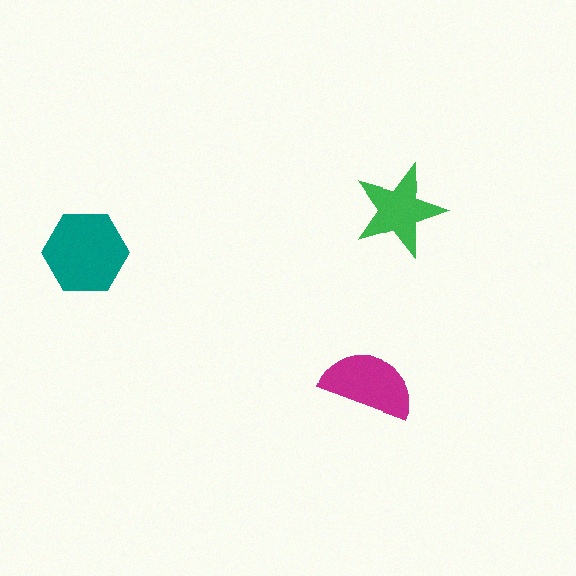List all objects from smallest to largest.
The green star, the magenta semicircle, the teal hexagon.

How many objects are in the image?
There are 3 objects in the image.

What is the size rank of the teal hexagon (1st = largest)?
1st.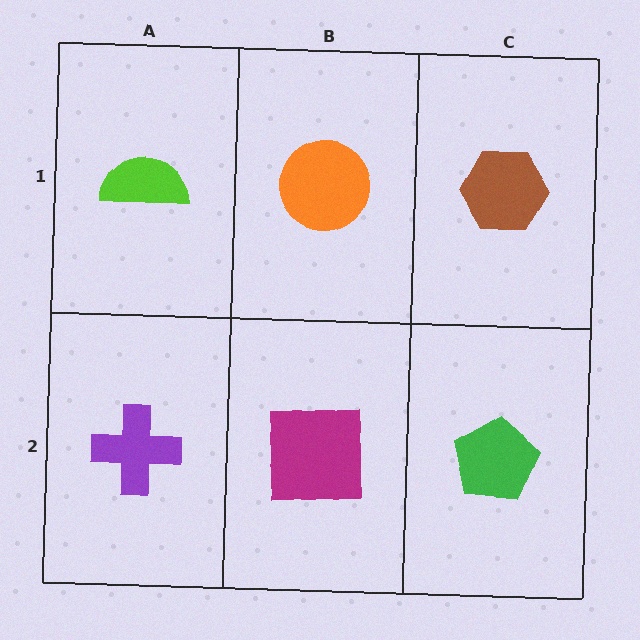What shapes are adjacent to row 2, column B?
An orange circle (row 1, column B), a purple cross (row 2, column A), a green pentagon (row 2, column C).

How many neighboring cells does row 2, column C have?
2.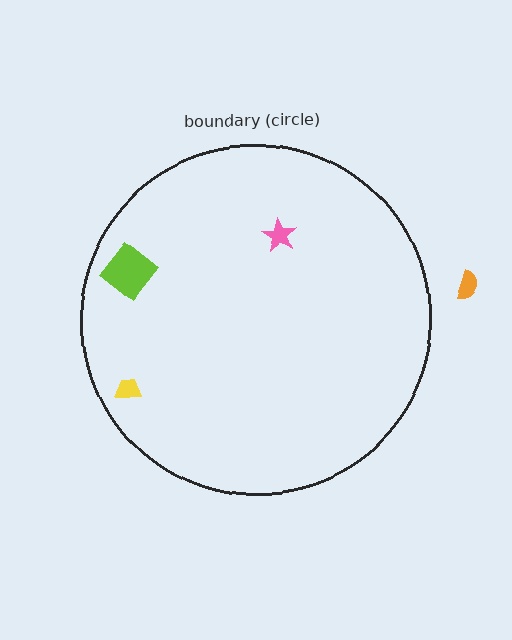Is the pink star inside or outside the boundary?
Inside.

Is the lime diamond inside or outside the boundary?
Inside.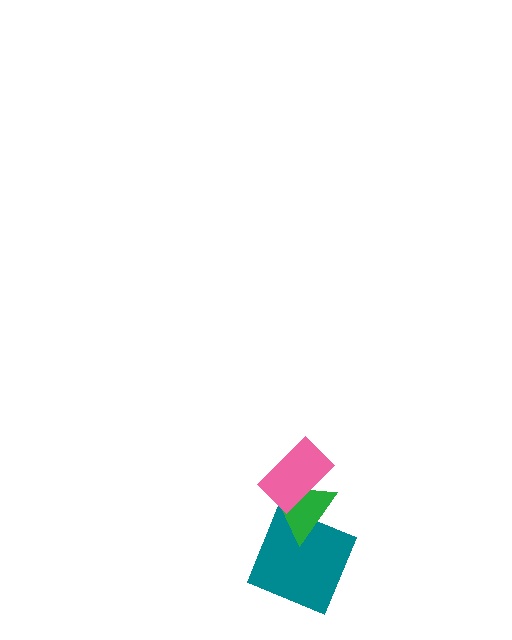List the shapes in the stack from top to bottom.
From top to bottom: the pink rectangle, the green triangle, the teal square.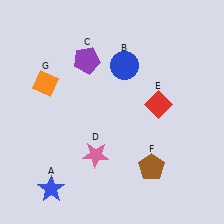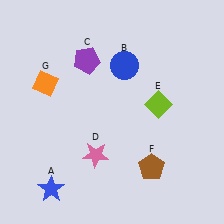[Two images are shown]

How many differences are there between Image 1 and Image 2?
There is 1 difference between the two images.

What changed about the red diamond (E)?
In Image 1, E is red. In Image 2, it changed to lime.